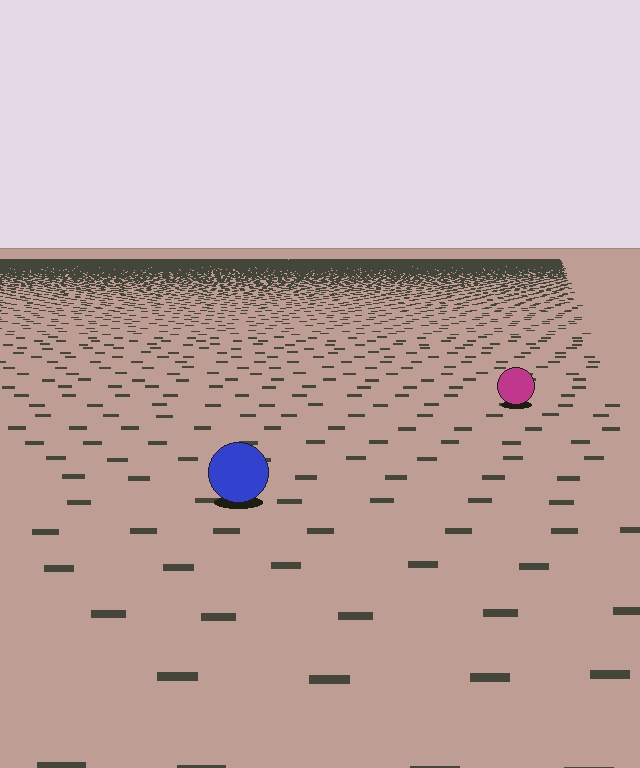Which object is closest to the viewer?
The blue circle is closest. The texture marks near it are larger and more spread out.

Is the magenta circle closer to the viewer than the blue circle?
No. The blue circle is closer — you can tell from the texture gradient: the ground texture is coarser near it.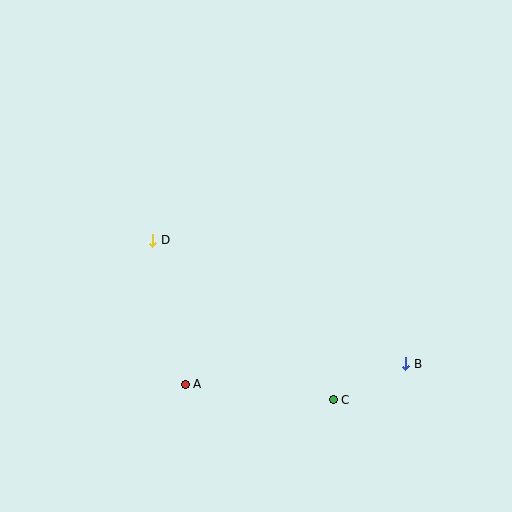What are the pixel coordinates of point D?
Point D is at (153, 240).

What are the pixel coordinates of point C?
Point C is at (333, 400).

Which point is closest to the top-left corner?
Point D is closest to the top-left corner.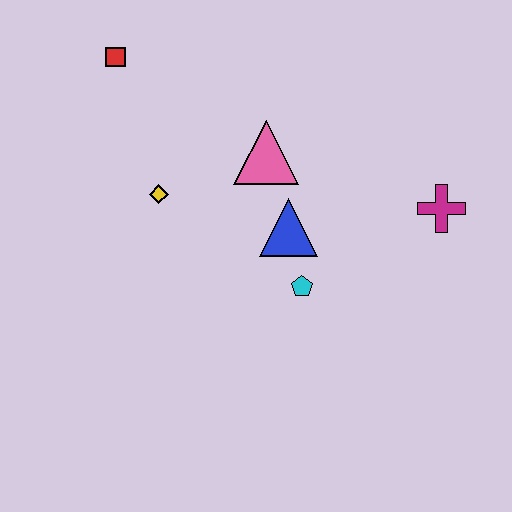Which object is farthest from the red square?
The magenta cross is farthest from the red square.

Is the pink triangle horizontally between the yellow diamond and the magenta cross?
Yes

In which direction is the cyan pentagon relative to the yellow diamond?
The cyan pentagon is to the right of the yellow diamond.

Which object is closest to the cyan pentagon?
The blue triangle is closest to the cyan pentagon.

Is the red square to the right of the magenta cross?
No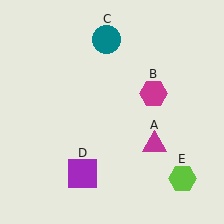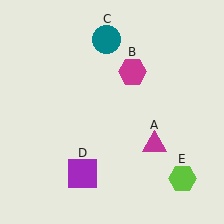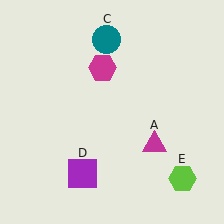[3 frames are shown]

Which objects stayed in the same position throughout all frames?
Magenta triangle (object A) and teal circle (object C) and purple square (object D) and lime hexagon (object E) remained stationary.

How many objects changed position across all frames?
1 object changed position: magenta hexagon (object B).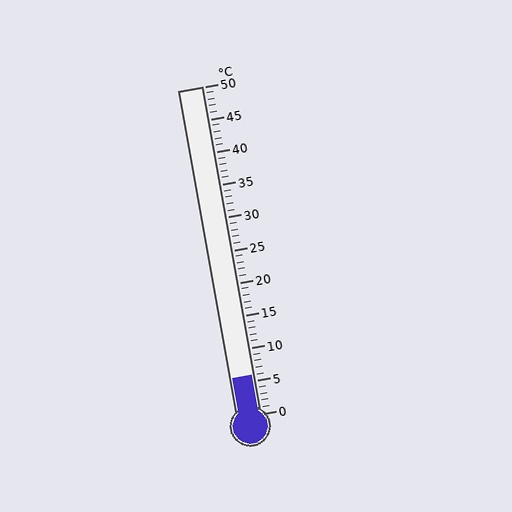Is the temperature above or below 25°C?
The temperature is below 25°C.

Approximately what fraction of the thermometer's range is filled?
The thermometer is filled to approximately 10% of its range.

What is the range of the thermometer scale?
The thermometer scale ranges from 0°C to 50°C.